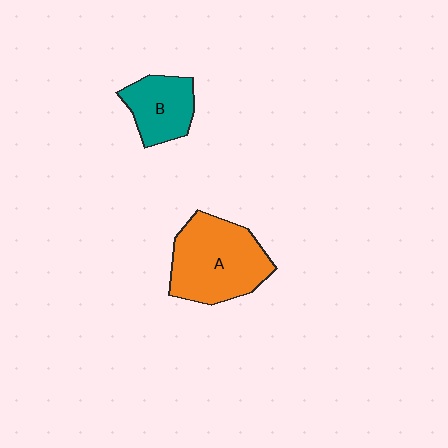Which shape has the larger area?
Shape A (orange).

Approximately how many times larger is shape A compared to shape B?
Approximately 1.8 times.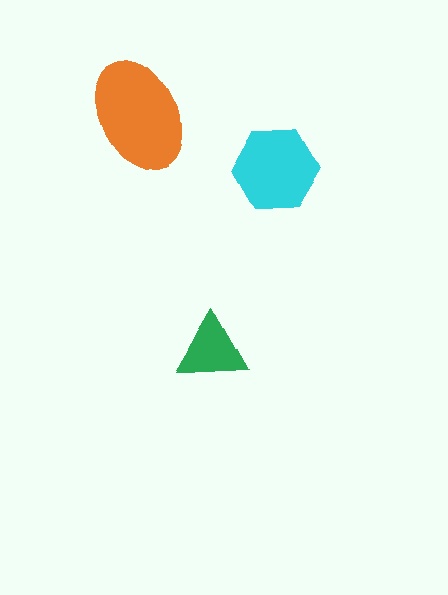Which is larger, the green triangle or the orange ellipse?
The orange ellipse.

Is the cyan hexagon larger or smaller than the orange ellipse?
Smaller.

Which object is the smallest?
The green triangle.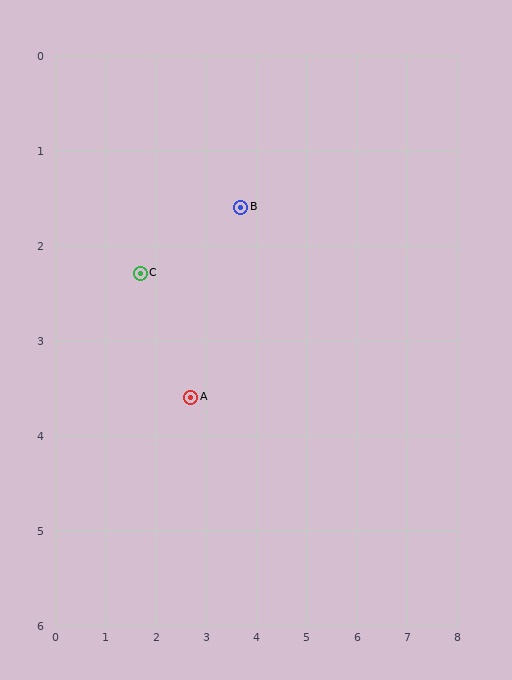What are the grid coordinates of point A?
Point A is at approximately (2.7, 3.6).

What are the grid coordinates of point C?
Point C is at approximately (1.7, 2.3).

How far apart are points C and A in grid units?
Points C and A are about 1.6 grid units apart.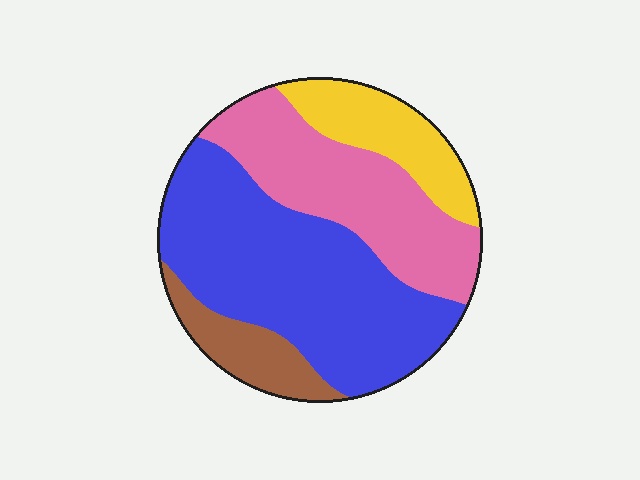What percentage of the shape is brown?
Brown takes up less than a quarter of the shape.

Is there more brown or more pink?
Pink.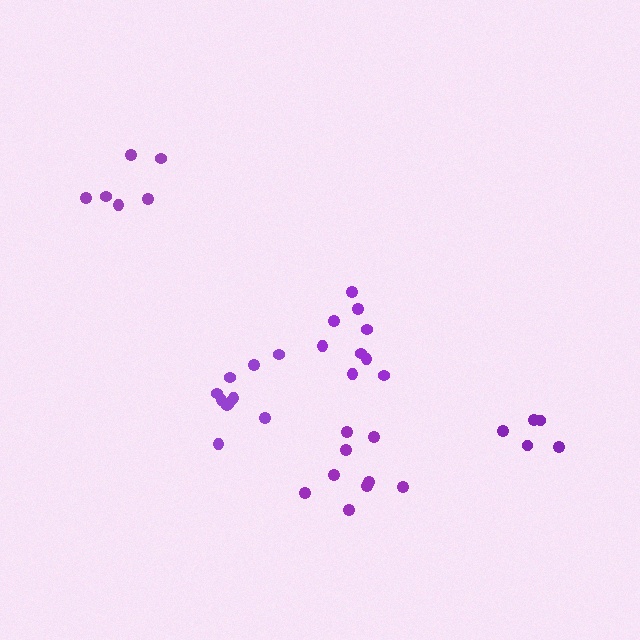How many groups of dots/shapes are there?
There are 5 groups.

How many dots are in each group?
Group 1: 9 dots, Group 2: 10 dots, Group 3: 6 dots, Group 4: 9 dots, Group 5: 5 dots (39 total).